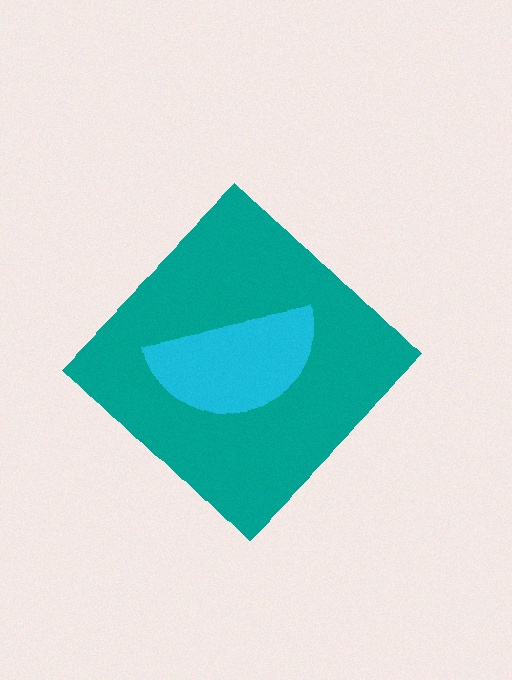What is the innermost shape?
The cyan semicircle.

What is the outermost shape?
The teal diamond.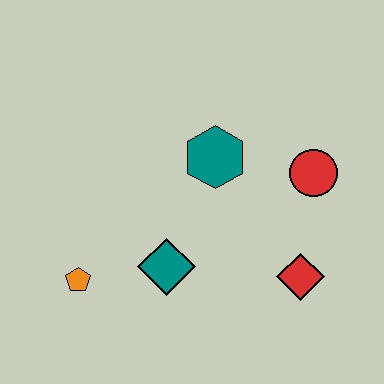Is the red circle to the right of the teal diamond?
Yes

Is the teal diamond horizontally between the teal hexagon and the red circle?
No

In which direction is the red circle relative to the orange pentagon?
The red circle is to the right of the orange pentagon.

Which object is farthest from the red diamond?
The orange pentagon is farthest from the red diamond.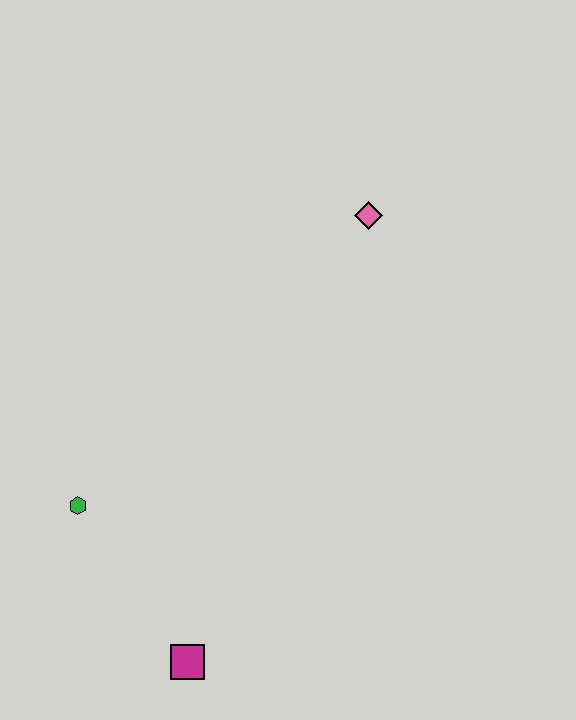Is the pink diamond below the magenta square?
No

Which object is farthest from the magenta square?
The pink diamond is farthest from the magenta square.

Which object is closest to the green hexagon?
The magenta square is closest to the green hexagon.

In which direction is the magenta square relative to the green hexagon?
The magenta square is below the green hexagon.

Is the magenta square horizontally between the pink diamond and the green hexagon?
Yes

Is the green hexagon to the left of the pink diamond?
Yes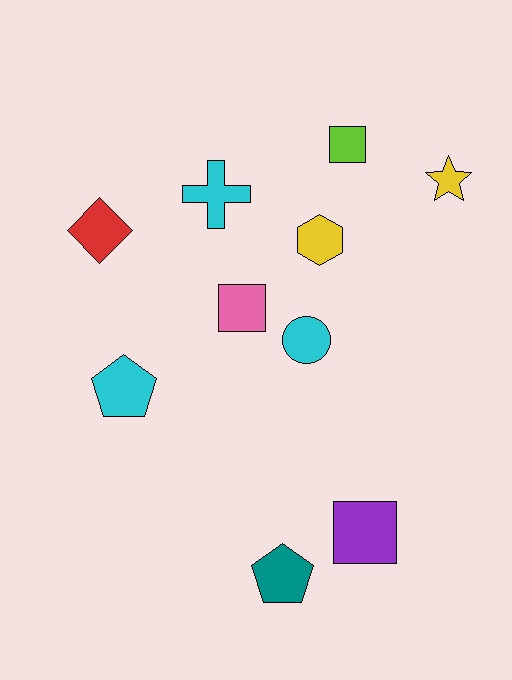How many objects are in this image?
There are 10 objects.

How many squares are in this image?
There are 3 squares.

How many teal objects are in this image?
There is 1 teal object.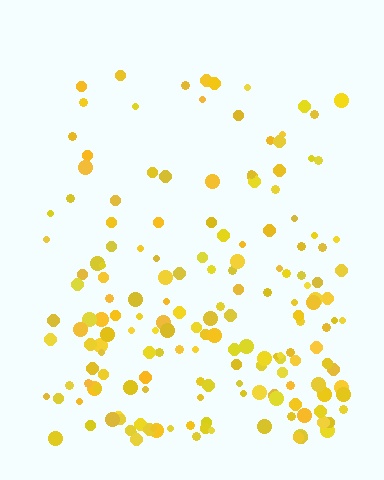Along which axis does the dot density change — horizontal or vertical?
Vertical.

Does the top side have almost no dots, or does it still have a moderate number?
Still a moderate number, just noticeably fewer than the bottom.